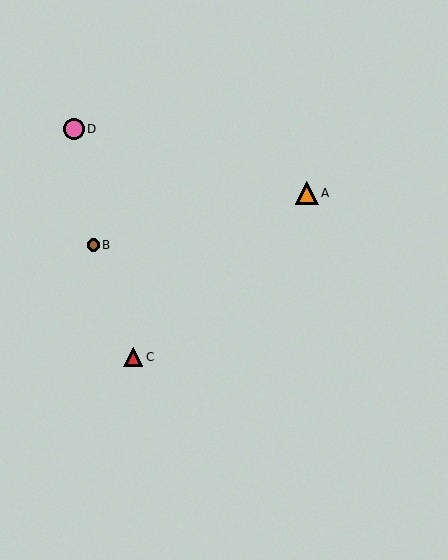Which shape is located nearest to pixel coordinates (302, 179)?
The orange triangle (labeled A) at (307, 193) is nearest to that location.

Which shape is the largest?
The orange triangle (labeled A) is the largest.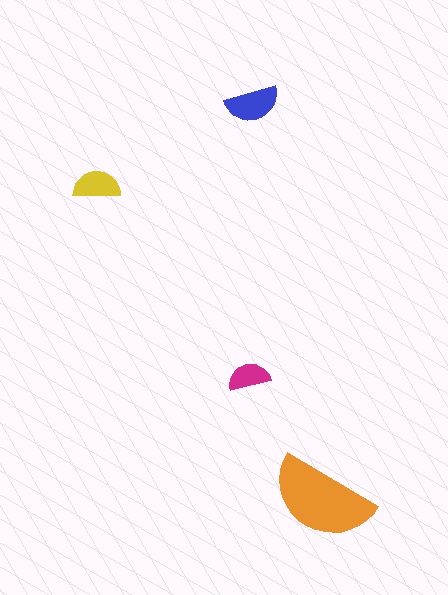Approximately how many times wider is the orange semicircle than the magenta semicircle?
About 2.5 times wider.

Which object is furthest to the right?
The orange semicircle is rightmost.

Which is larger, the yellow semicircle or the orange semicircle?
The orange one.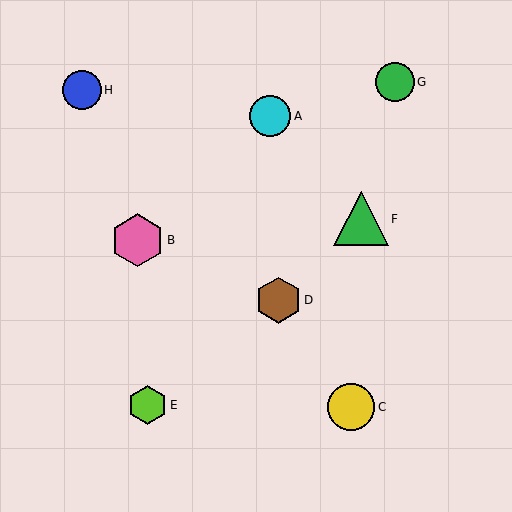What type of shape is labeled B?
Shape B is a pink hexagon.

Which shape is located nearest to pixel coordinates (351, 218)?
The green triangle (labeled F) at (361, 219) is nearest to that location.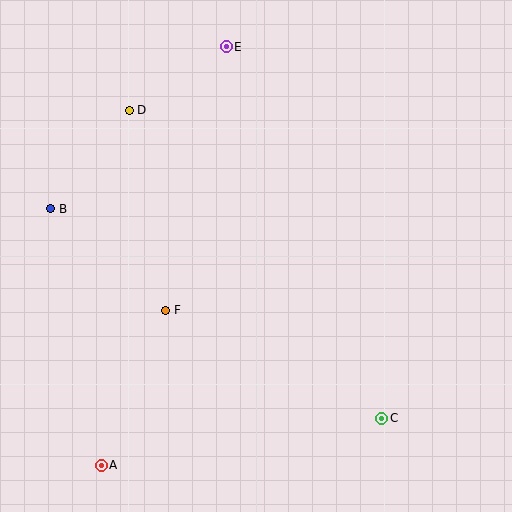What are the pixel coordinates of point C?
Point C is at (382, 418).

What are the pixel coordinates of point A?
Point A is at (101, 465).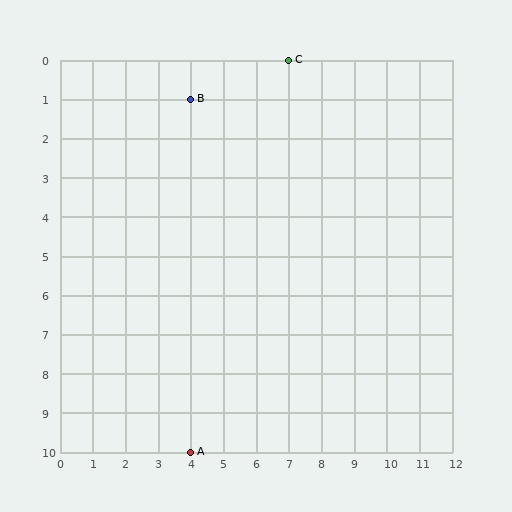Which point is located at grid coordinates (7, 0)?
Point C is at (7, 0).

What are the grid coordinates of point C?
Point C is at grid coordinates (7, 0).